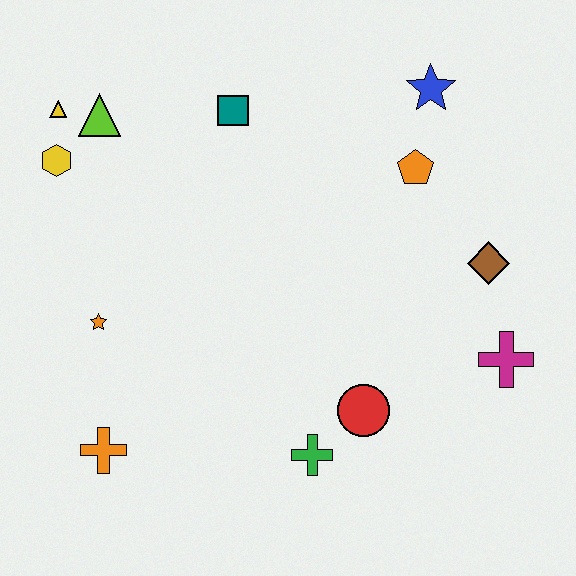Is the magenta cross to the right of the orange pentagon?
Yes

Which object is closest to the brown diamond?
The magenta cross is closest to the brown diamond.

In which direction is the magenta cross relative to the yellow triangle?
The magenta cross is to the right of the yellow triangle.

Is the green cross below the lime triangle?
Yes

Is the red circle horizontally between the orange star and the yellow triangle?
No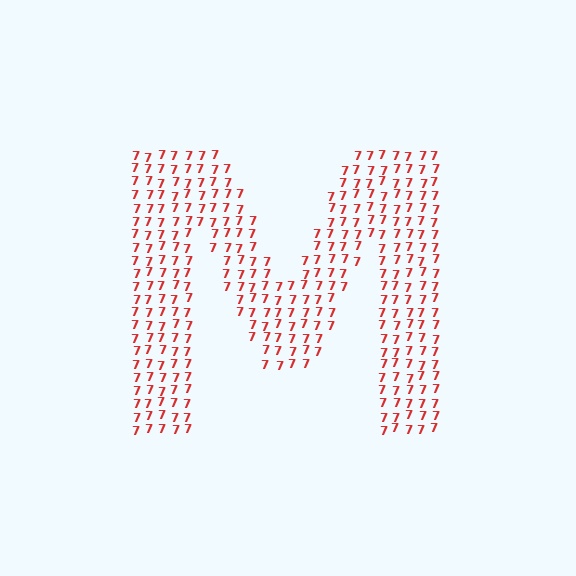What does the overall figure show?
The overall figure shows the letter M.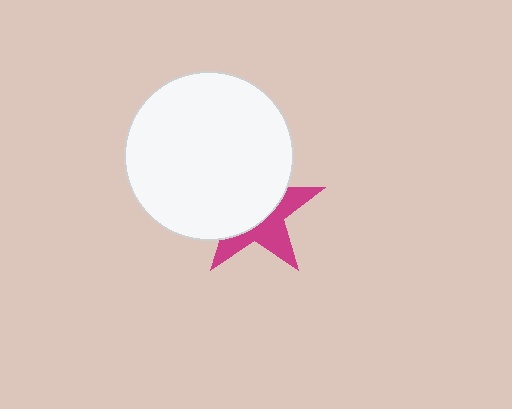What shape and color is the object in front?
The object in front is a white circle.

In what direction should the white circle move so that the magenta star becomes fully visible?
The white circle should move toward the upper-left. That is the shortest direction to clear the overlap and leave the magenta star fully visible.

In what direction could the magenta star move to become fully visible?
The magenta star could move toward the lower-right. That would shift it out from behind the white circle entirely.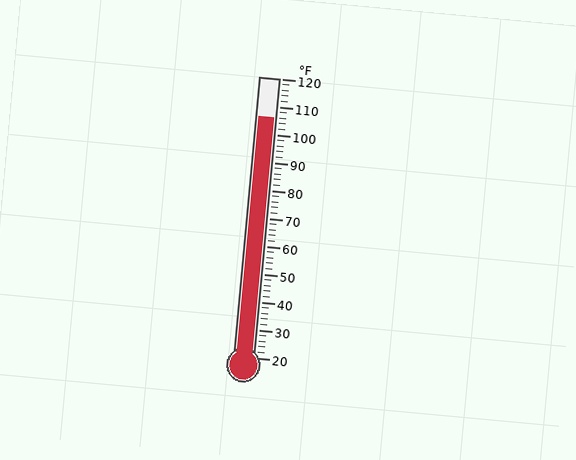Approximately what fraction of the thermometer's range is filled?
The thermometer is filled to approximately 85% of its range.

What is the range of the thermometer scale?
The thermometer scale ranges from 20°F to 120°F.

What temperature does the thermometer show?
The thermometer shows approximately 106°F.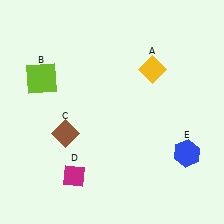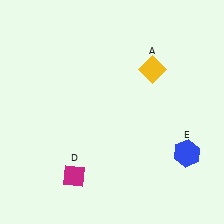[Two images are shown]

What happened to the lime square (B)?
The lime square (B) was removed in Image 2. It was in the top-left area of Image 1.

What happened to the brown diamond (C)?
The brown diamond (C) was removed in Image 2. It was in the bottom-left area of Image 1.